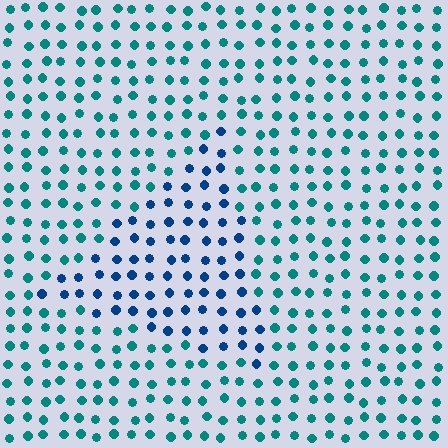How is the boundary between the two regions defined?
The boundary is defined purely by a slight shift in hue (about 38 degrees). Spacing, size, and orientation are identical on both sides.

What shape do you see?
I see a triangle.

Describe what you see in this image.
The image is filled with small teal elements in a uniform arrangement. A triangle-shaped region is visible where the elements are tinted to a slightly different hue, forming a subtle color boundary.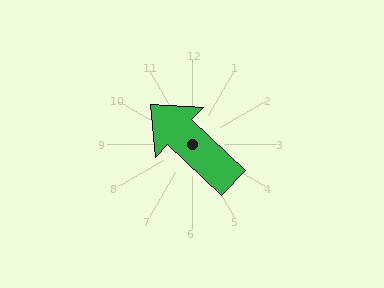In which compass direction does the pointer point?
Northwest.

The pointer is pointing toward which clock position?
Roughly 10 o'clock.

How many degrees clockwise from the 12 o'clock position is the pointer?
Approximately 314 degrees.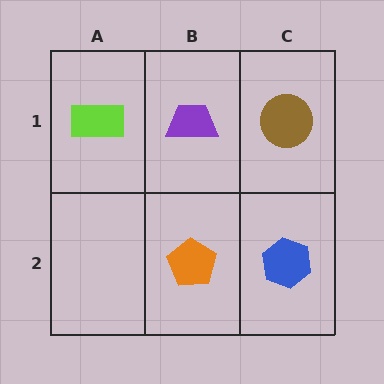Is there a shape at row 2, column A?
No, that cell is empty.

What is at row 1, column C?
A brown circle.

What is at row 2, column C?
A blue hexagon.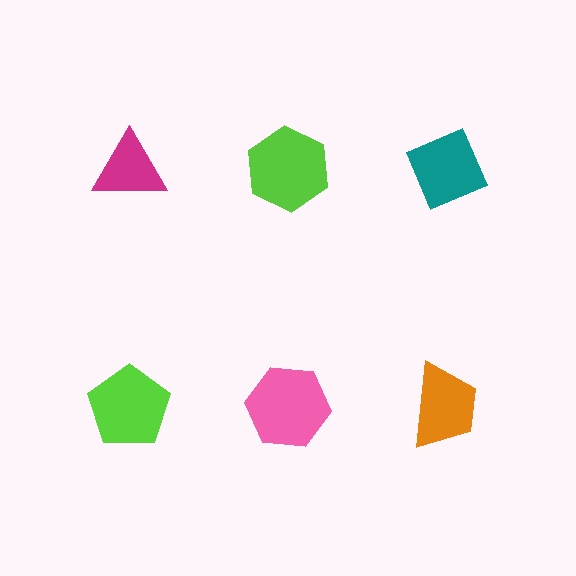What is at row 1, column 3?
A teal diamond.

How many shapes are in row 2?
3 shapes.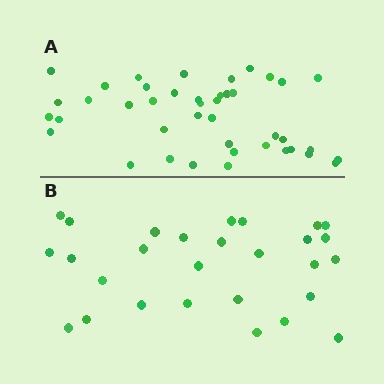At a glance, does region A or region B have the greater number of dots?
Region A (the top region) has more dots.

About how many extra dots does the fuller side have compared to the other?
Region A has approximately 15 more dots than region B.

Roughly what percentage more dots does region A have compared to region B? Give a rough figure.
About 50% more.